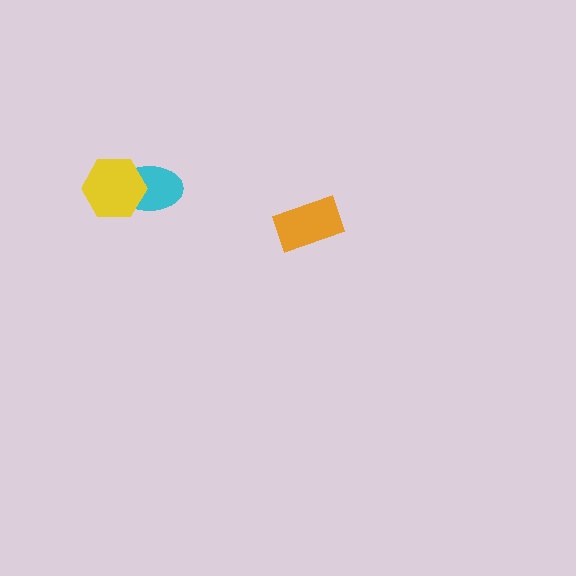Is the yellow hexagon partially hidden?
No, no other shape covers it.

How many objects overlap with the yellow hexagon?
1 object overlaps with the yellow hexagon.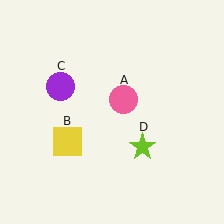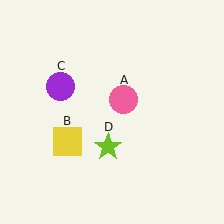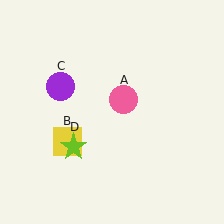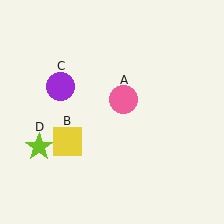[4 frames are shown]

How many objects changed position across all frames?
1 object changed position: lime star (object D).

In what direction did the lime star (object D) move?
The lime star (object D) moved left.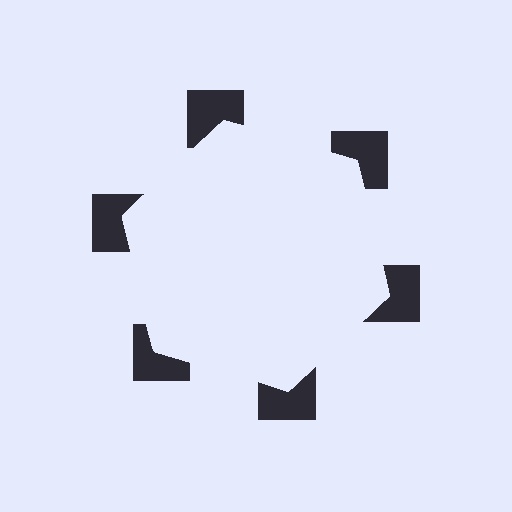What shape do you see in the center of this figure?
An illusory hexagon — its edges are inferred from the aligned wedge cuts in the notched squares, not physically drawn.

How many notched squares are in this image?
There are 6 — one at each vertex of the illusory hexagon.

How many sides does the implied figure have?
6 sides.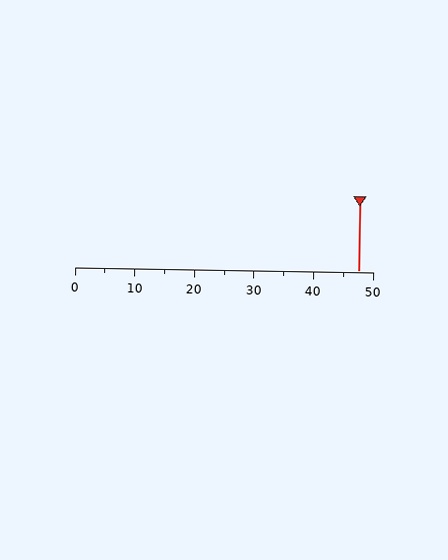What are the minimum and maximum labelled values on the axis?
The axis runs from 0 to 50.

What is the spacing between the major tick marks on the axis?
The major ticks are spaced 10 apart.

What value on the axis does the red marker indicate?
The marker indicates approximately 47.5.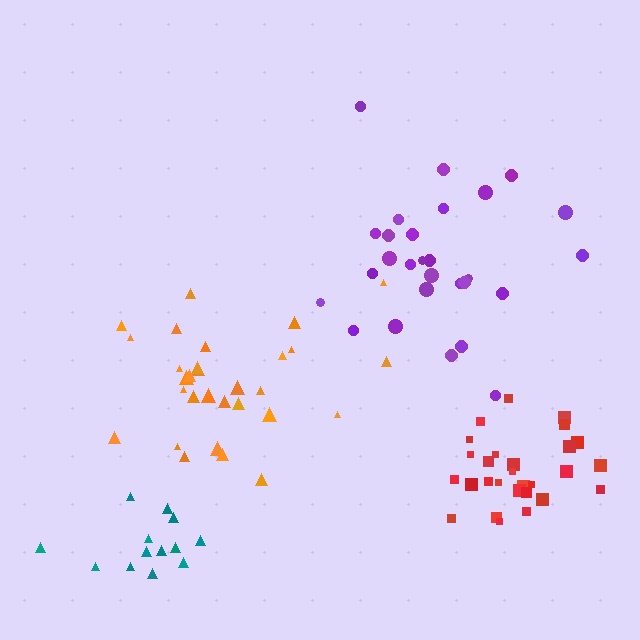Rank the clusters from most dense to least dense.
orange, red, teal, purple.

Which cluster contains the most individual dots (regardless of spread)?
Orange (30).